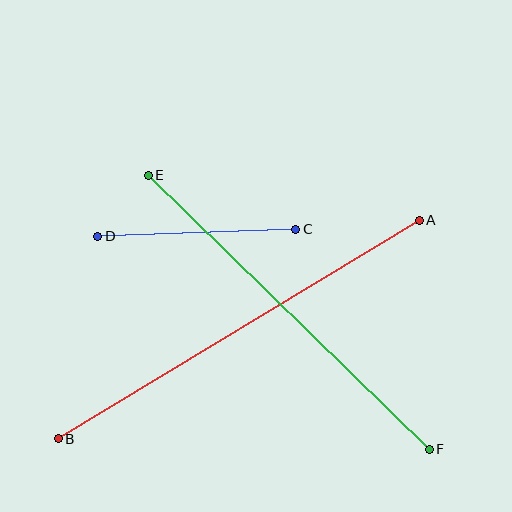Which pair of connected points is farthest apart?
Points A and B are farthest apart.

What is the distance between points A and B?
The distance is approximately 422 pixels.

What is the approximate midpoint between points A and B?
The midpoint is at approximately (239, 329) pixels.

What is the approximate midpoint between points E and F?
The midpoint is at approximately (289, 312) pixels.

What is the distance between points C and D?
The distance is approximately 198 pixels.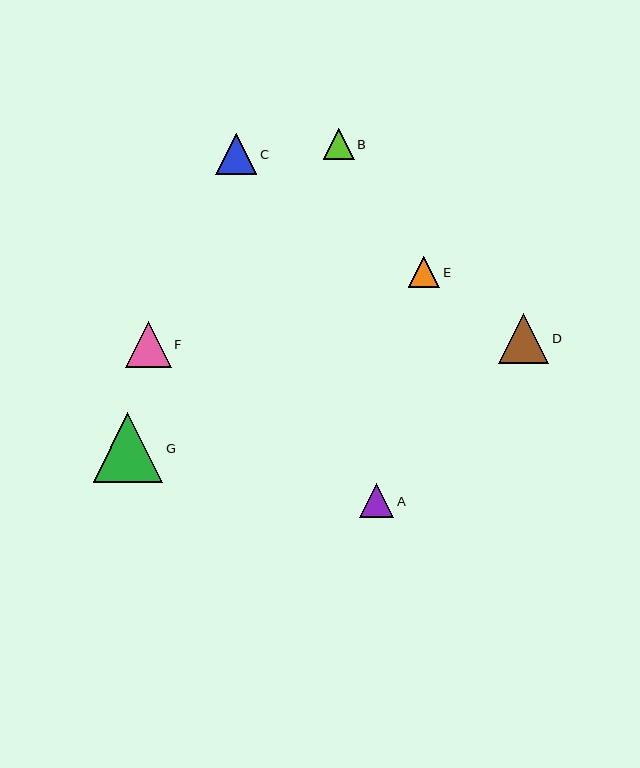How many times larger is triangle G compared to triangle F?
Triangle G is approximately 1.5 times the size of triangle F.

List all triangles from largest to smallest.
From largest to smallest: G, D, F, C, A, E, B.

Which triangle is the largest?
Triangle G is the largest with a size of approximately 70 pixels.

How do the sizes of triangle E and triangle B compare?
Triangle E and triangle B are approximately the same size.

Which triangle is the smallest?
Triangle B is the smallest with a size of approximately 31 pixels.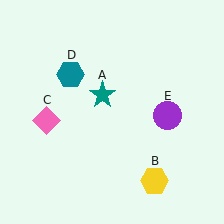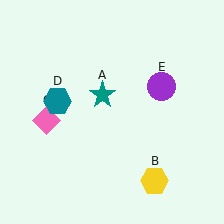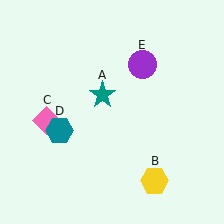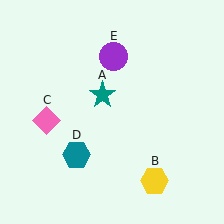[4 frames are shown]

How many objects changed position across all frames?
2 objects changed position: teal hexagon (object D), purple circle (object E).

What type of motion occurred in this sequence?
The teal hexagon (object D), purple circle (object E) rotated counterclockwise around the center of the scene.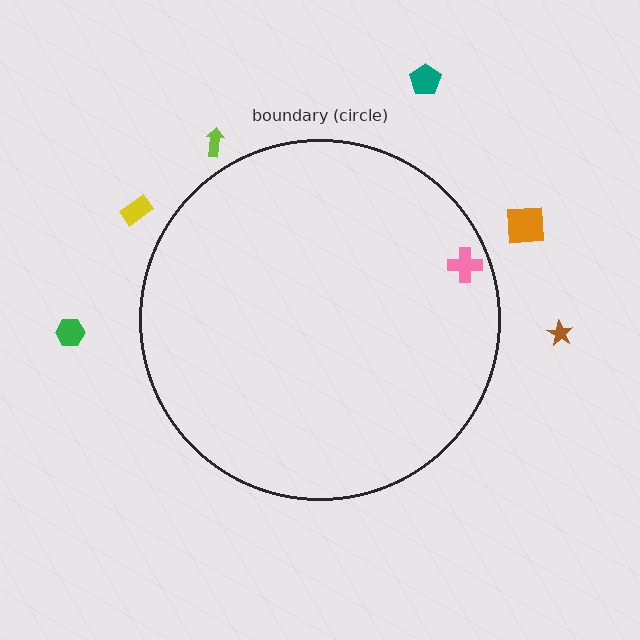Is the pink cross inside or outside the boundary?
Inside.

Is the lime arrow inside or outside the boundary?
Outside.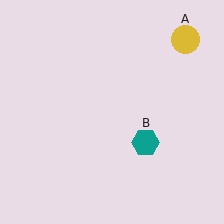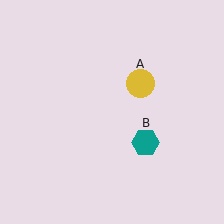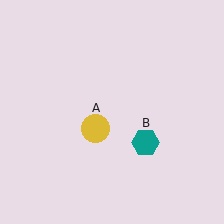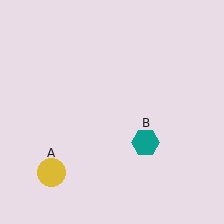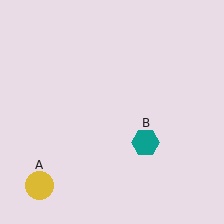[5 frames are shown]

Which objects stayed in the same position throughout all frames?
Teal hexagon (object B) remained stationary.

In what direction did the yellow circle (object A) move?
The yellow circle (object A) moved down and to the left.